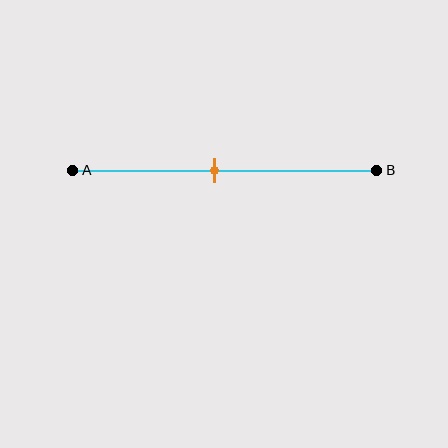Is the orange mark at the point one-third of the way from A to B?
No, the mark is at about 45% from A, not at the 33% one-third point.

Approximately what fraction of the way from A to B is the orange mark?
The orange mark is approximately 45% of the way from A to B.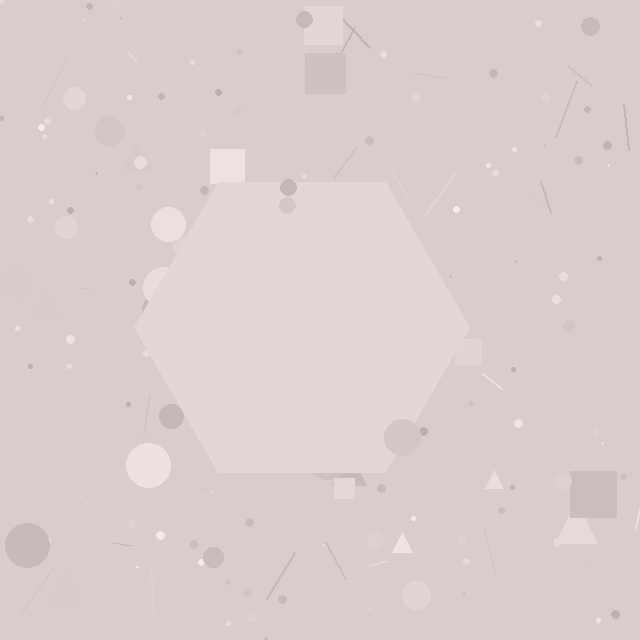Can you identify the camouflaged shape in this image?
The camouflaged shape is a hexagon.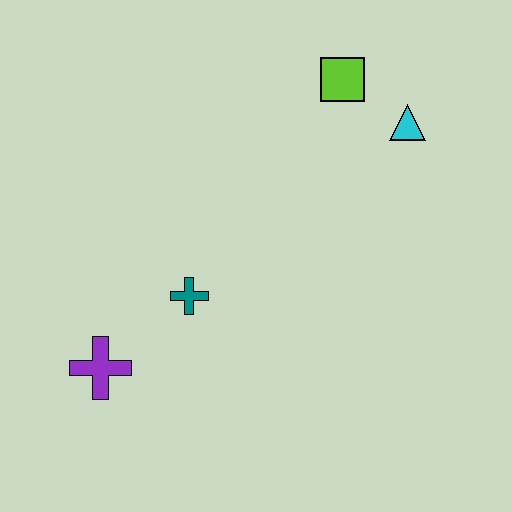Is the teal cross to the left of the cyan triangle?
Yes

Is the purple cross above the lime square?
No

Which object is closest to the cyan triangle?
The lime square is closest to the cyan triangle.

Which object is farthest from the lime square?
The purple cross is farthest from the lime square.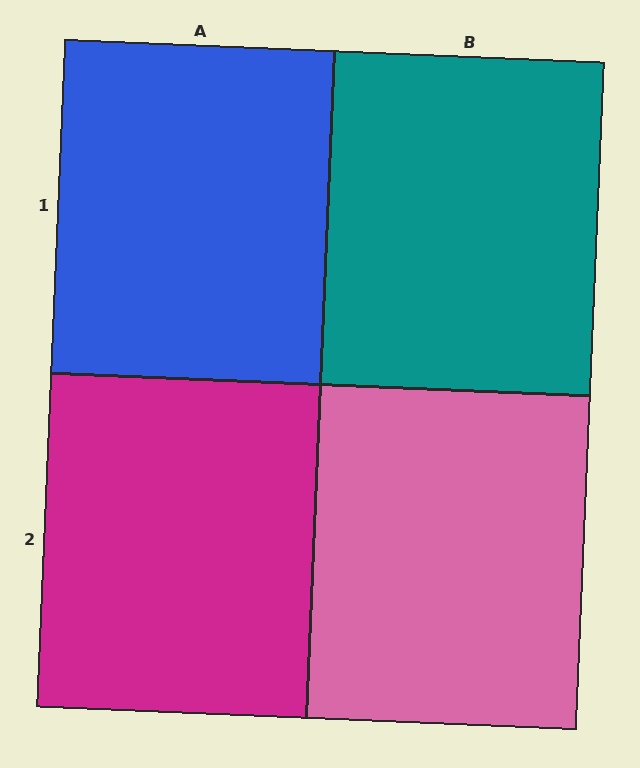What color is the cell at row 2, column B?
Pink.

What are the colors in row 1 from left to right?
Blue, teal.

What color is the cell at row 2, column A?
Magenta.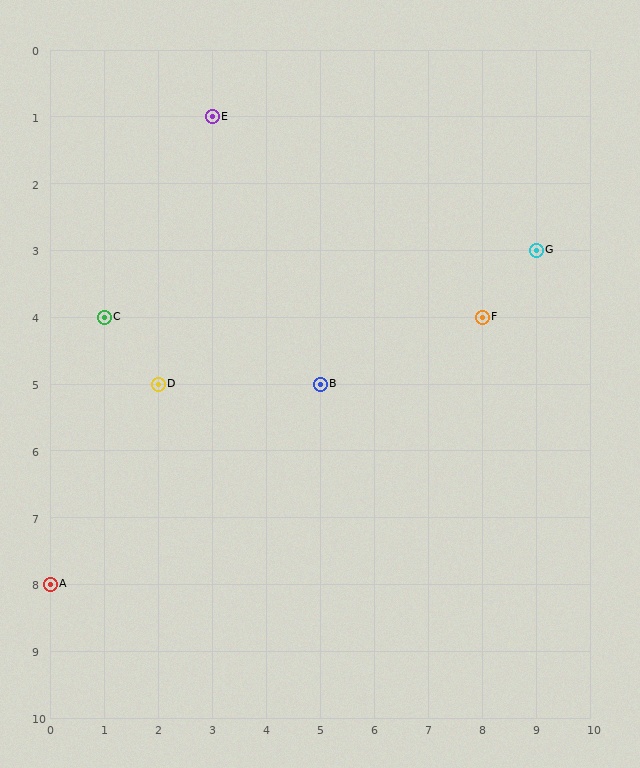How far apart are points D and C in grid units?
Points D and C are 1 column and 1 row apart (about 1.4 grid units diagonally).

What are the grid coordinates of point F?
Point F is at grid coordinates (8, 4).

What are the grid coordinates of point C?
Point C is at grid coordinates (1, 4).